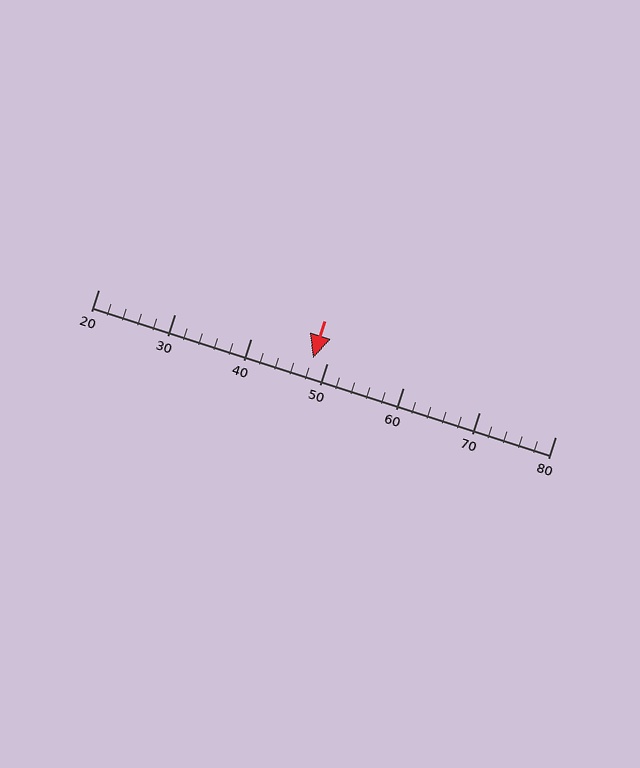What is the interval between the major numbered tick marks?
The major tick marks are spaced 10 units apart.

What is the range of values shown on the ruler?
The ruler shows values from 20 to 80.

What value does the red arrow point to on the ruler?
The red arrow points to approximately 48.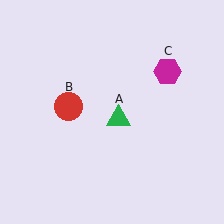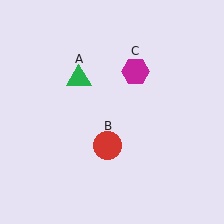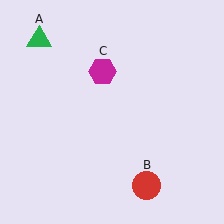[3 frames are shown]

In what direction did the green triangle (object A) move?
The green triangle (object A) moved up and to the left.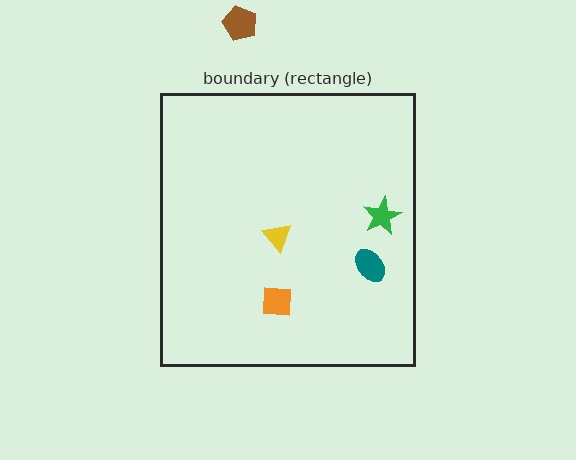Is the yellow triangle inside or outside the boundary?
Inside.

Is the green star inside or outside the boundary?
Inside.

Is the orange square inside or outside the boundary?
Inside.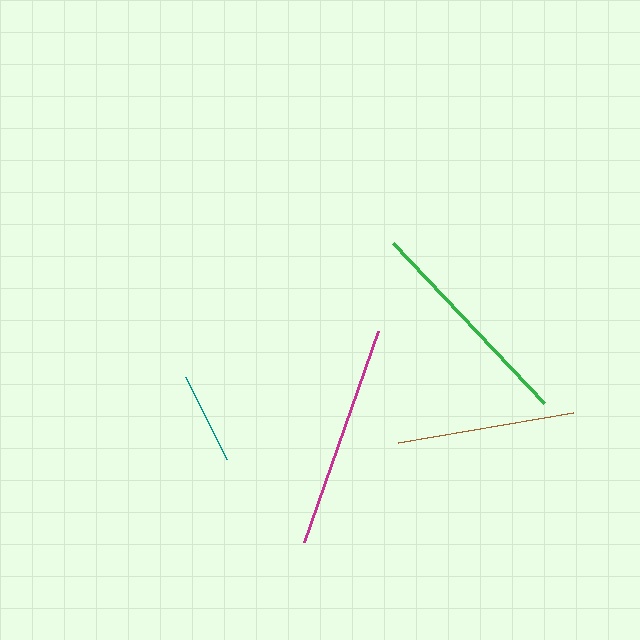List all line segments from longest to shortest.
From longest to shortest: magenta, green, brown, teal.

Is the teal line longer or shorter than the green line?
The green line is longer than the teal line.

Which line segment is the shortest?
The teal line is the shortest at approximately 92 pixels.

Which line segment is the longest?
The magenta line is the longest at approximately 224 pixels.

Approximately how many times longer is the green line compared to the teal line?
The green line is approximately 2.4 times the length of the teal line.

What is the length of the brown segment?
The brown segment is approximately 178 pixels long.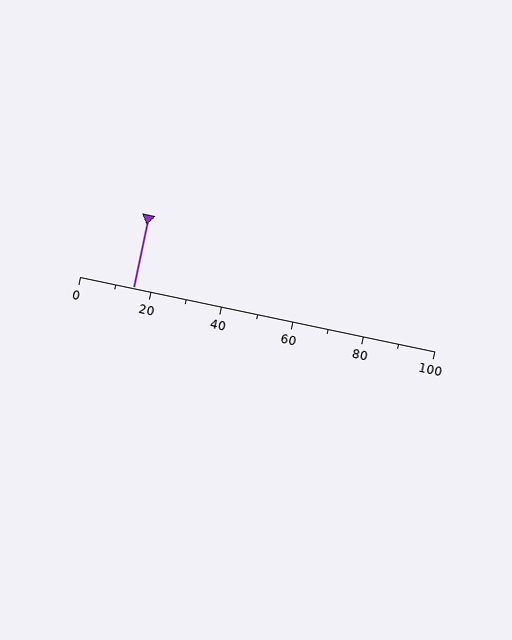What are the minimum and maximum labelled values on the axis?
The axis runs from 0 to 100.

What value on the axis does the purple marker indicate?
The marker indicates approximately 15.